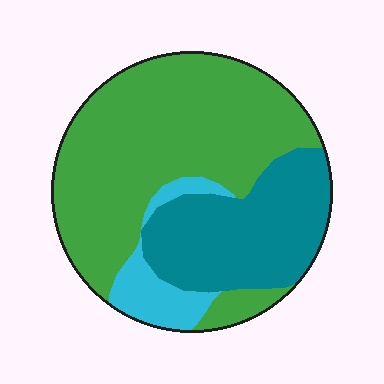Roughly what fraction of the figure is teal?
Teal takes up between a sixth and a third of the figure.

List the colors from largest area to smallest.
From largest to smallest: green, teal, cyan.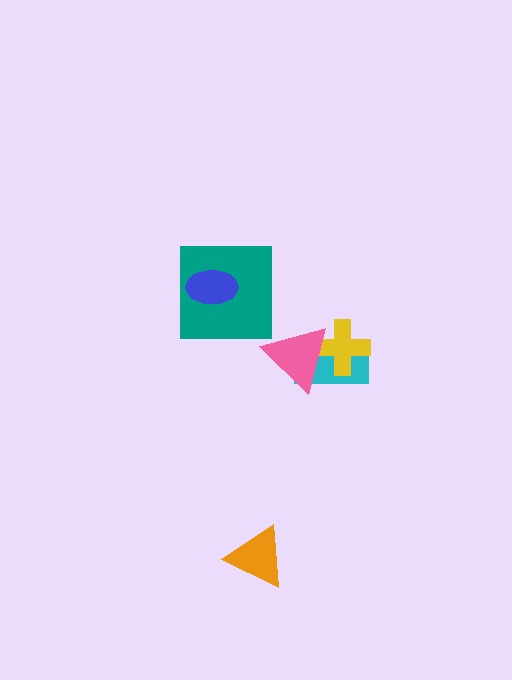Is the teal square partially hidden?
Yes, it is partially covered by another shape.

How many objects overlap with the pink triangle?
2 objects overlap with the pink triangle.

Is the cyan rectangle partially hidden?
Yes, it is partially covered by another shape.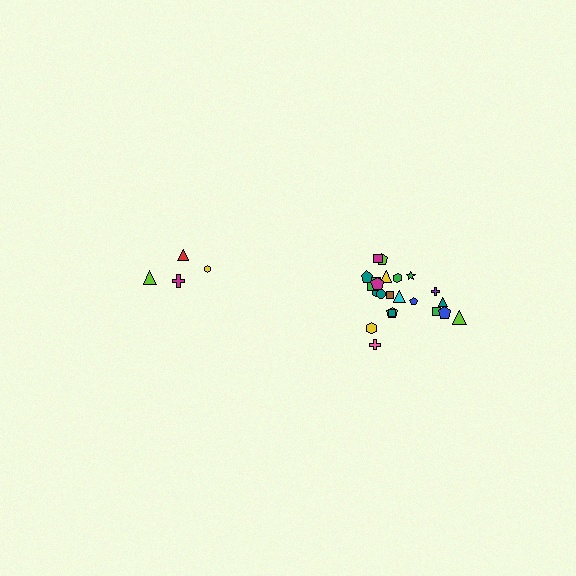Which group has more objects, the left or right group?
The right group.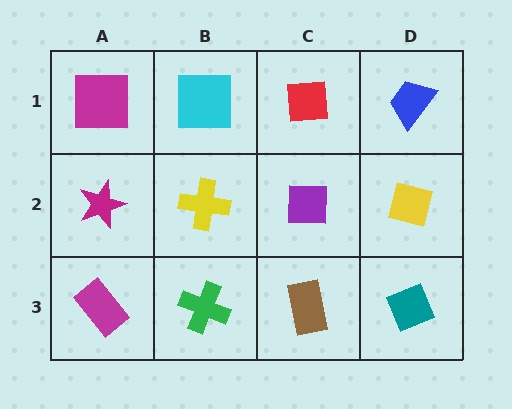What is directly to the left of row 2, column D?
A purple square.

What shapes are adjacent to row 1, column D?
A yellow square (row 2, column D), a red square (row 1, column C).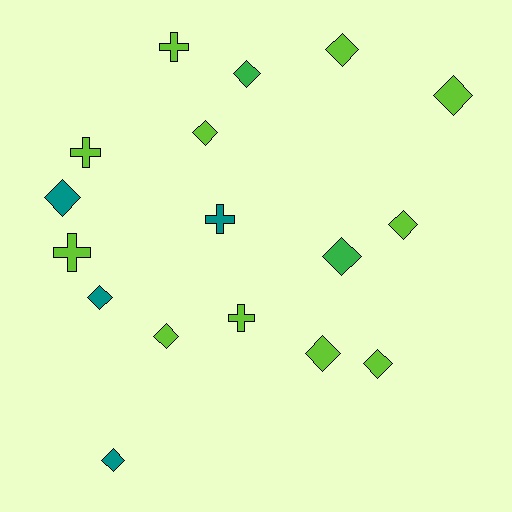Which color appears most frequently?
Lime, with 11 objects.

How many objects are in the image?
There are 17 objects.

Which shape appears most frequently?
Diamond, with 12 objects.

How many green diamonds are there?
There are 2 green diamonds.